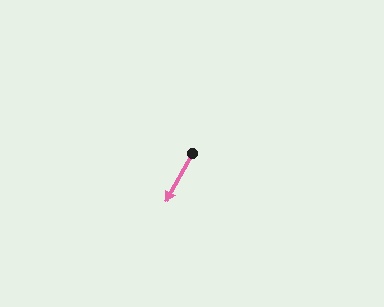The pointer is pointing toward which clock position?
Roughly 7 o'clock.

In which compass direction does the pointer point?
Southwest.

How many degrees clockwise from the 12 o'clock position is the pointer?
Approximately 209 degrees.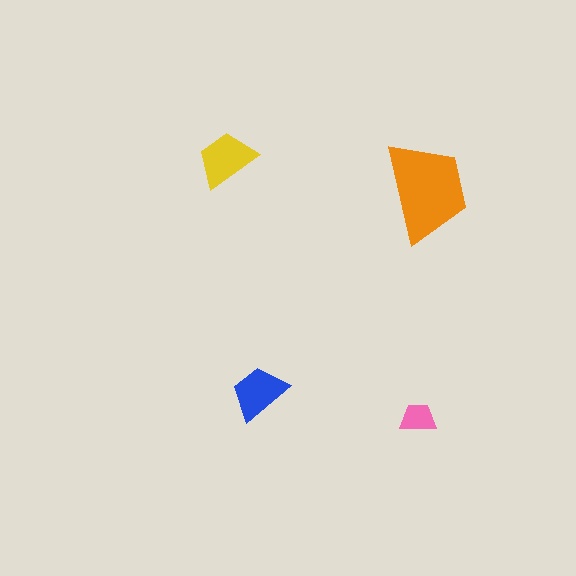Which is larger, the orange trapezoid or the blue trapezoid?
The orange one.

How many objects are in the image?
There are 4 objects in the image.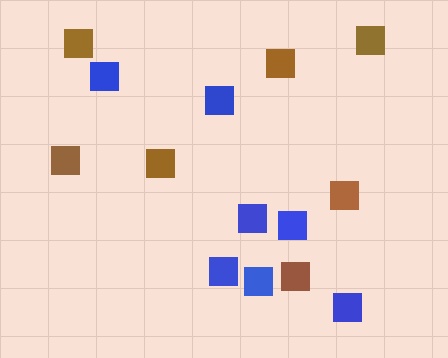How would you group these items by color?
There are 2 groups: one group of blue squares (7) and one group of brown squares (7).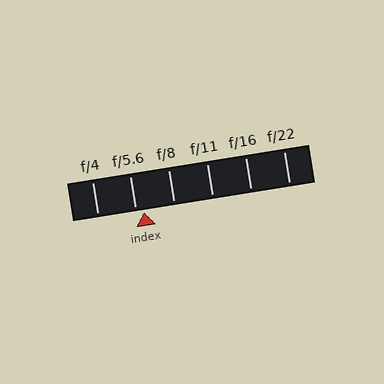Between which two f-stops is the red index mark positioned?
The index mark is between f/5.6 and f/8.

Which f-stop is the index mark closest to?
The index mark is closest to f/5.6.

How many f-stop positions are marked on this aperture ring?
There are 6 f-stop positions marked.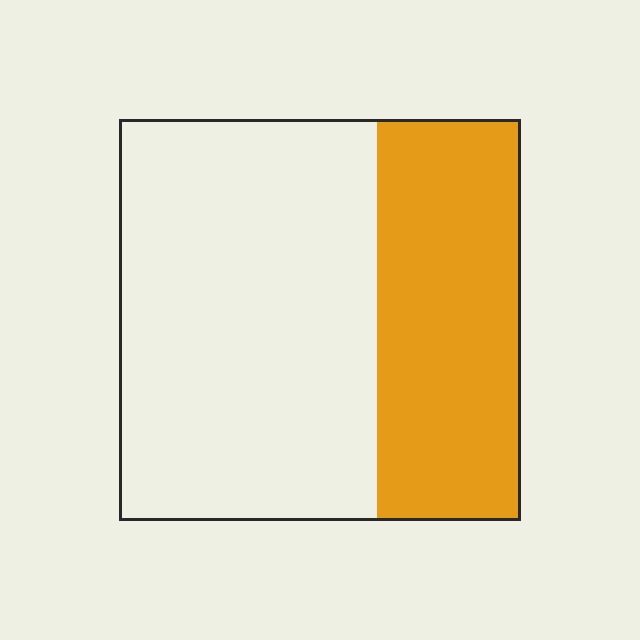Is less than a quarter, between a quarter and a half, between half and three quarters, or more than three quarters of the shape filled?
Between a quarter and a half.